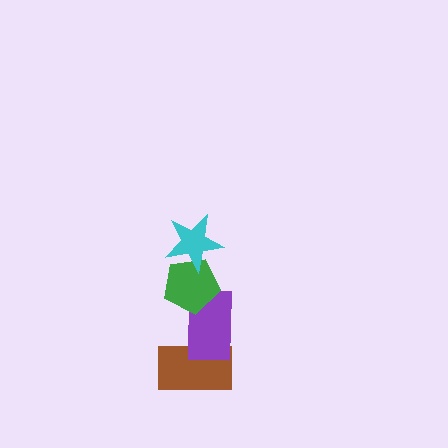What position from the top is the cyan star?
The cyan star is 1st from the top.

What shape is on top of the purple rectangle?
The green pentagon is on top of the purple rectangle.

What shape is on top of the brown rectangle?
The purple rectangle is on top of the brown rectangle.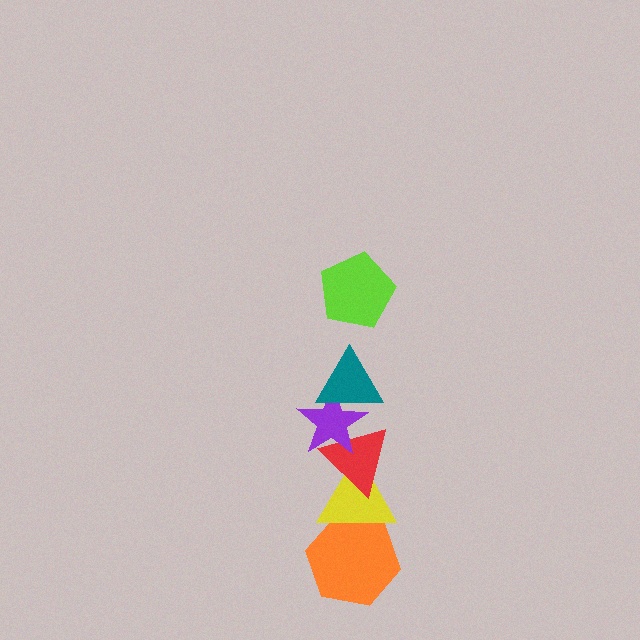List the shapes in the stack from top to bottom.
From top to bottom: the lime pentagon, the teal triangle, the purple star, the red triangle, the yellow triangle, the orange hexagon.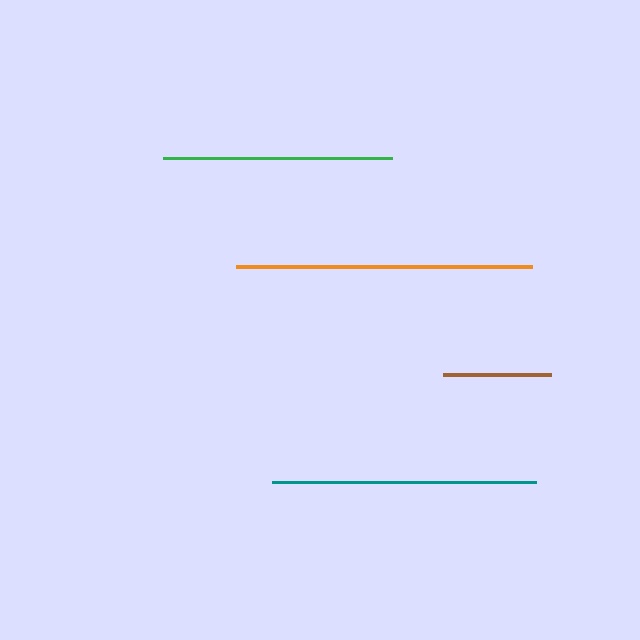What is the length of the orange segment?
The orange segment is approximately 295 pixels long.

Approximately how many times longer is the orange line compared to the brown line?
The orange line is approximately 2.7 times the length of the brown line.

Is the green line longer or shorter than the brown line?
The green line is longer than the brown line.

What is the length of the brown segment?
The brown segment is approximately 108 pixels long.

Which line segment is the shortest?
The brown line is the shortest at approximately 108 pixels.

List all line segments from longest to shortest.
From longest to shortest: orange, teal, green, brown.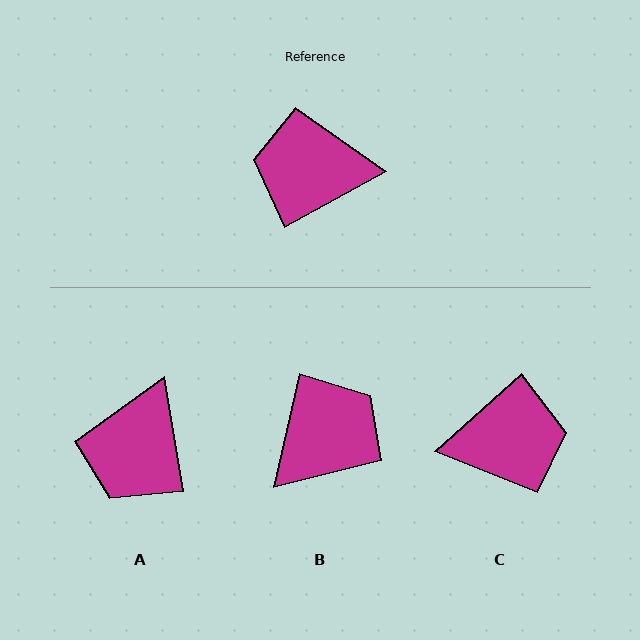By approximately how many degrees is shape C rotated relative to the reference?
Approximately 166 degrees clockwise.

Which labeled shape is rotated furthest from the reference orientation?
C, about 166 degrees away.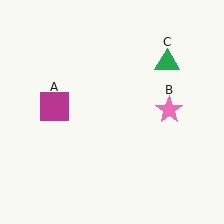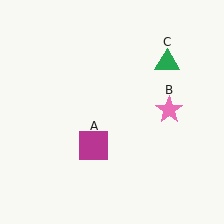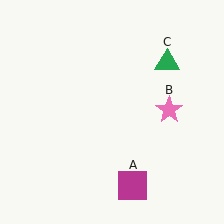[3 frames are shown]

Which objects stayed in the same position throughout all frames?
Pink star (object B) and green triangle (object C) remained stationary.